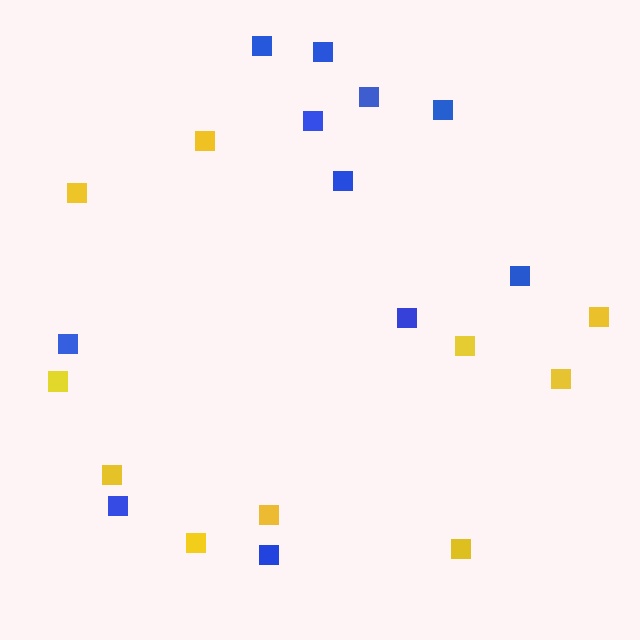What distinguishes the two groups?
There are 2 groups: one group of blue squares (11) and one group of yellow squares (10).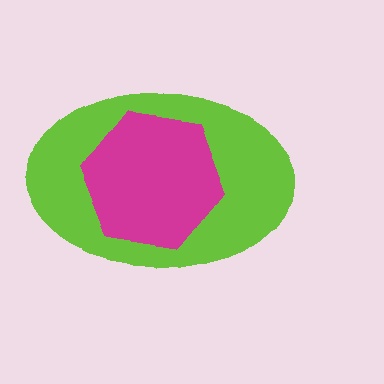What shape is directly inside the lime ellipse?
The magenta hexagon.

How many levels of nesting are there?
2.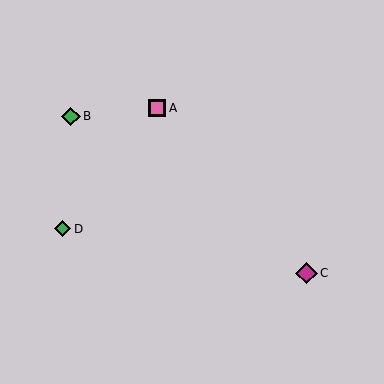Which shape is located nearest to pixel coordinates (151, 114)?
The pink square (labeled A) at (157, 108) is nearest to that location.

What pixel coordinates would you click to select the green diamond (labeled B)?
Click at (71, 116) to select the green diamond B.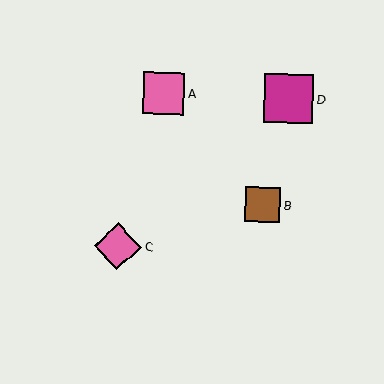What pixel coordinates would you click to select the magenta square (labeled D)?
Click at (289, 99) to select the magenta square D.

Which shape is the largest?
The magenta square (labeled D) is the largest.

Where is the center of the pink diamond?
The center of the pink diamond is at (118, 246).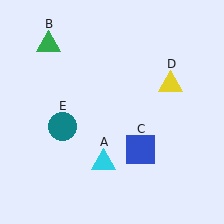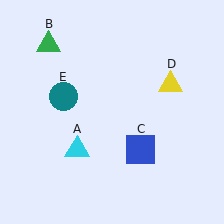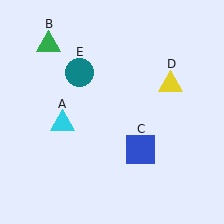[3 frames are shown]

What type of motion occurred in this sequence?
The cyan triangle (object A), teal circle (object E) rotated clockwise around the center of the scene.